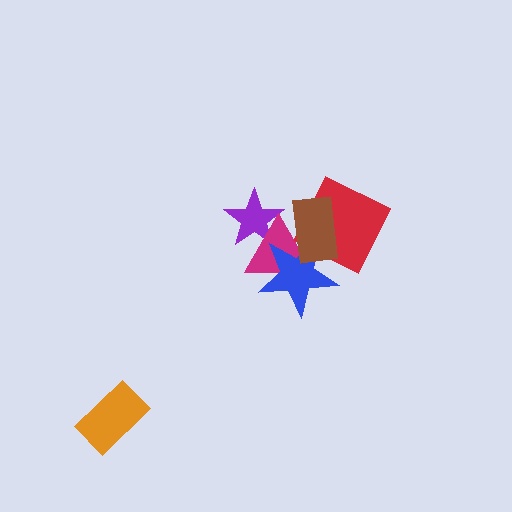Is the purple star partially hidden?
Yes, it is partially covered by another shape.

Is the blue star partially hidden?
Yes, it is partially covered by another shape.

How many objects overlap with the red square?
2 objects overlap with the red square.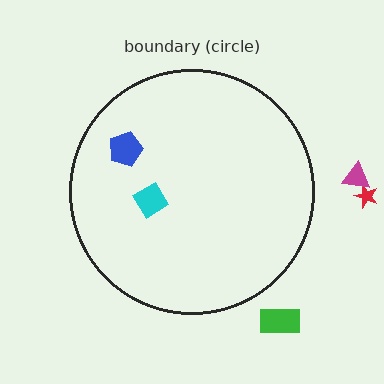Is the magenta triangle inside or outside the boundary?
Outside.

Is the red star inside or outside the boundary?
Outside.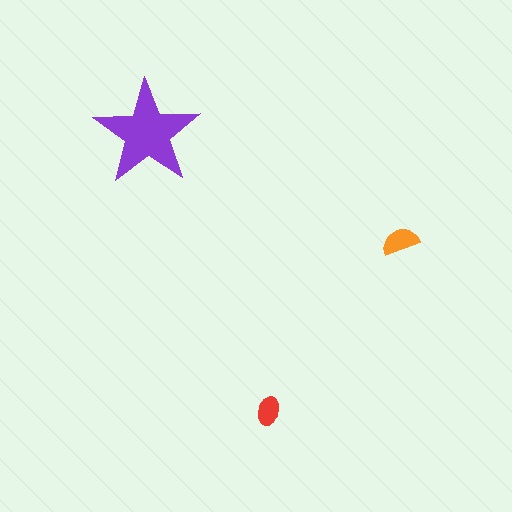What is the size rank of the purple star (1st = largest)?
1st.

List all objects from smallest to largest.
The red ellipse, the orange semicircle, the purple star.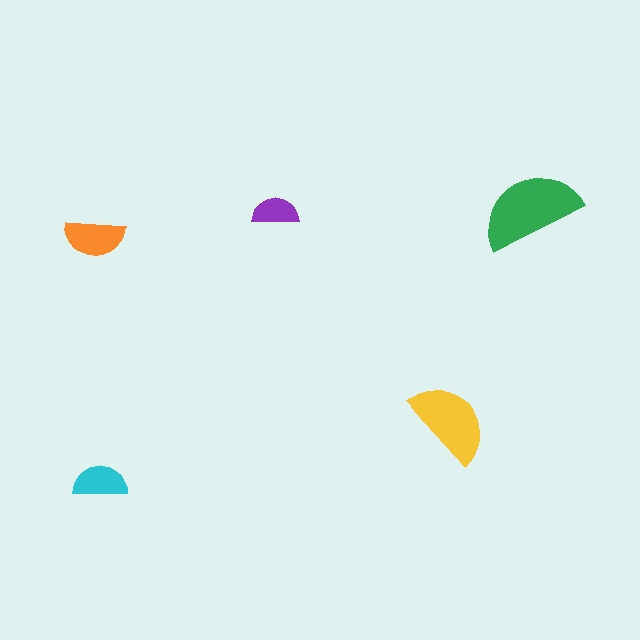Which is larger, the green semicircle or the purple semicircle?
The green one.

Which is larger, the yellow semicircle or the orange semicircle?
The yellow one.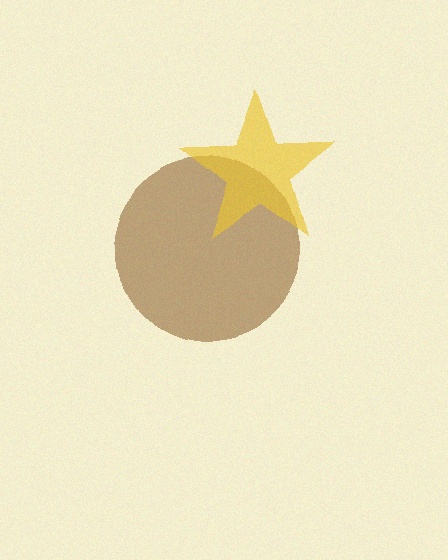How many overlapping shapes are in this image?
There are 2 overlapping shapes in the image.